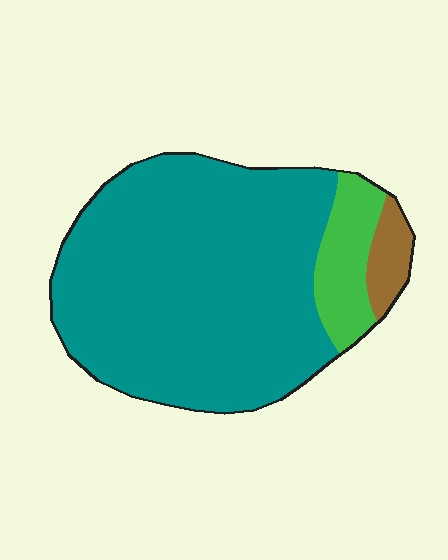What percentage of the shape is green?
Green covers about 10% of the shape.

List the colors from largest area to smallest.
From largest to smallest: teal, green, brown.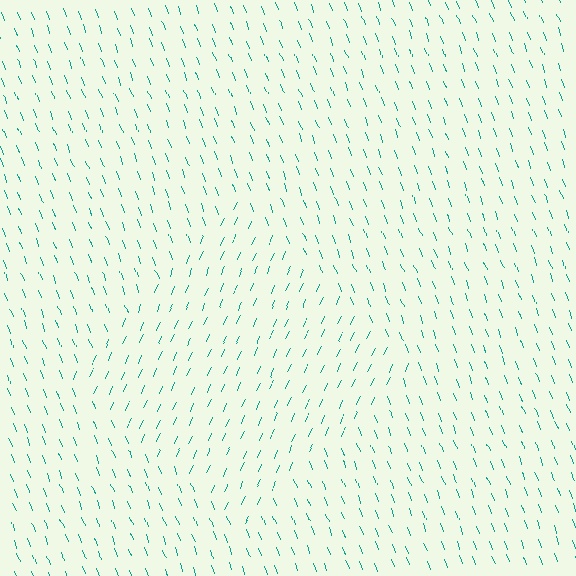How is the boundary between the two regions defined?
The boundary is defined purely by a change in line orientation (approximately 45 degrees difference). All lines are the same color and thickness.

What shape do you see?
I see a diamond.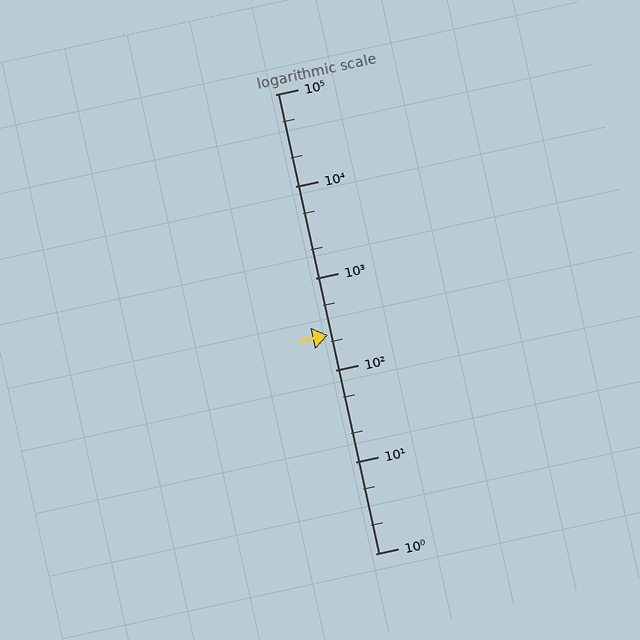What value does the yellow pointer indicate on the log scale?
The pointer indicates approximately 240.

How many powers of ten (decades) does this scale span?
The scale spans 5 decades, from 1 to 100000.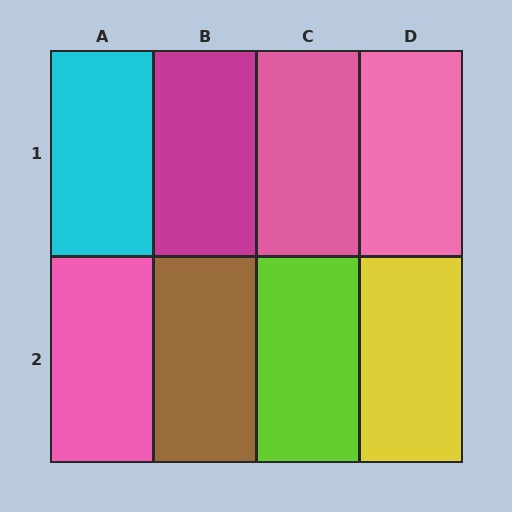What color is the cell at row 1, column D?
Pink.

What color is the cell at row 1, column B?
Magenta.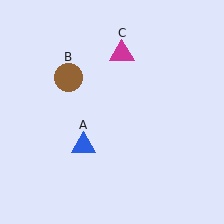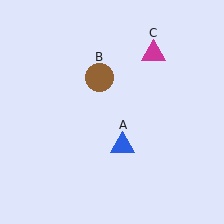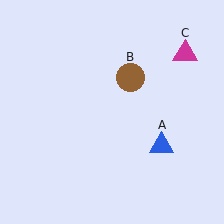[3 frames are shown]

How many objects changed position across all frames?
3 objects changed position: blue triangle (object A), brown circle (object B), magenta triangle (object C).